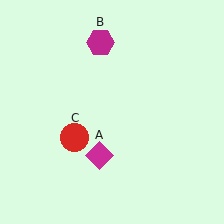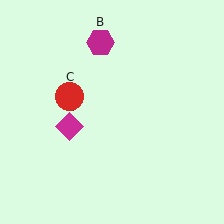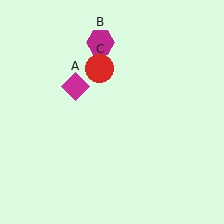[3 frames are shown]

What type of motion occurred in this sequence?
The magenta diamond (object A), red circle (object C) rotated clockwise around the center of the scene.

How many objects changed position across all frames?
2 objects changed position: magenta diamond (object A), red circle (object C).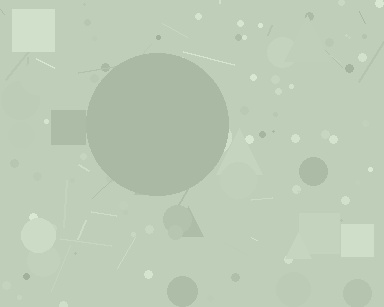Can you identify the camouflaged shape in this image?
The camouflaged shape is a circle.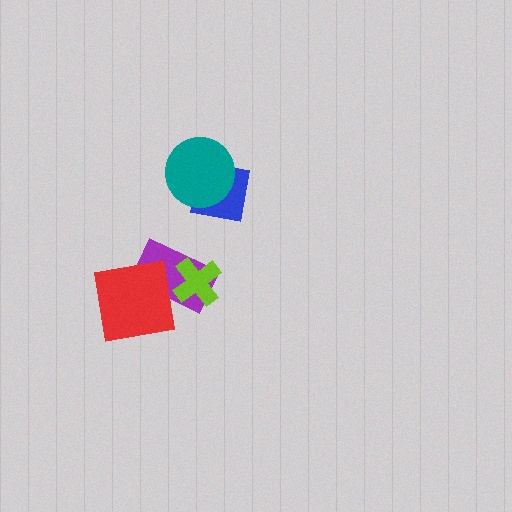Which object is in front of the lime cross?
The red square is in front of the lime cross.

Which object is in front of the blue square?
The teal circle is in front of the blue square.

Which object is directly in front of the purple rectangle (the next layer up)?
The lime cross is directly in front of the purple rectangle.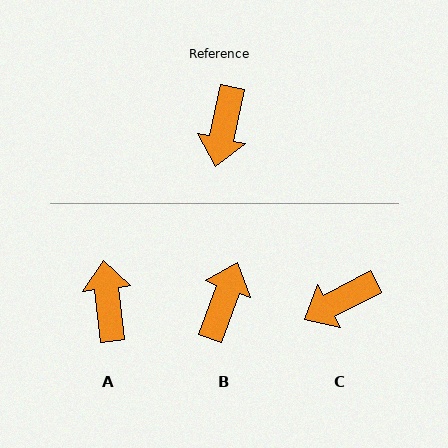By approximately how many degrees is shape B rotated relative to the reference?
Approximately 173 degrees counter-clockwise.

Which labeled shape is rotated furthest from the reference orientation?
B, about 173 degrees away.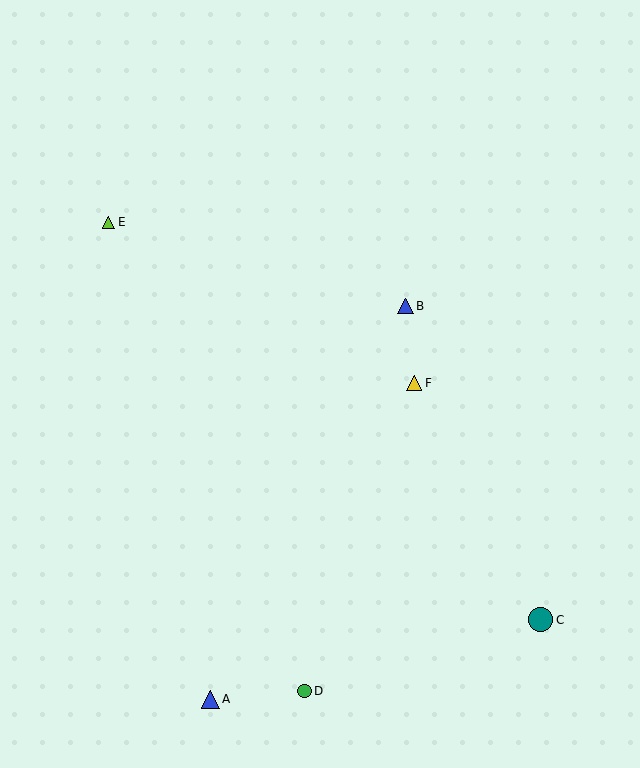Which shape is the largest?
The teal circle (labeled C) is the largest.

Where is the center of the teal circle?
The center of the teal circle is at (541, 620).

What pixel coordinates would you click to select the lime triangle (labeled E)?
Click at (108, 222) to select the lime triangle E.